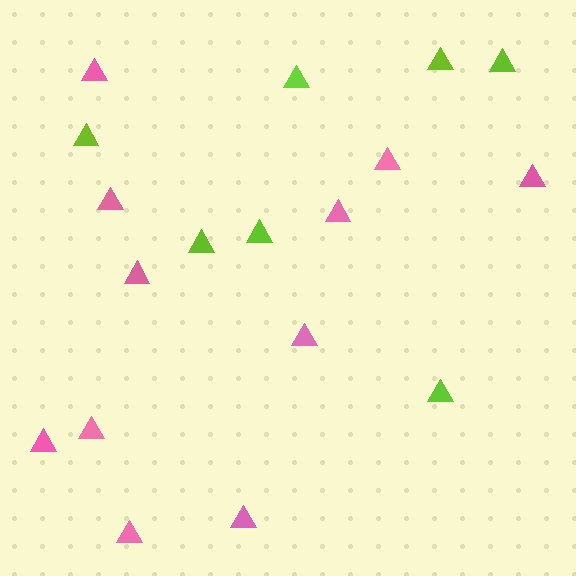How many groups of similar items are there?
There are 2 groups: one group of lime triangles (7) and one group of pink triangles (11).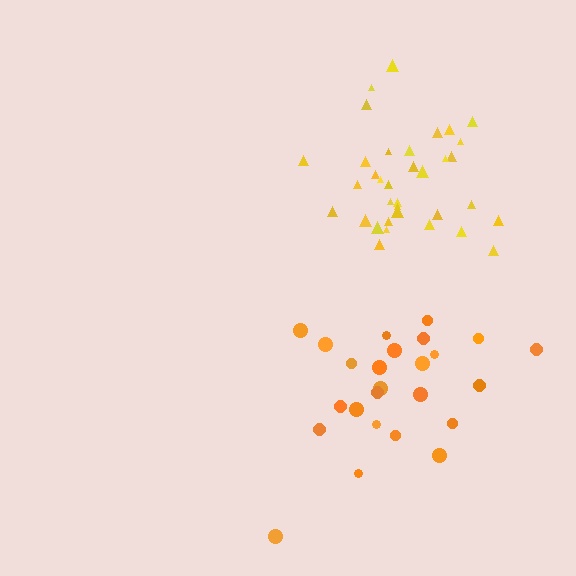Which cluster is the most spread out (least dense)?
Orange.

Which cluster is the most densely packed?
Yellow.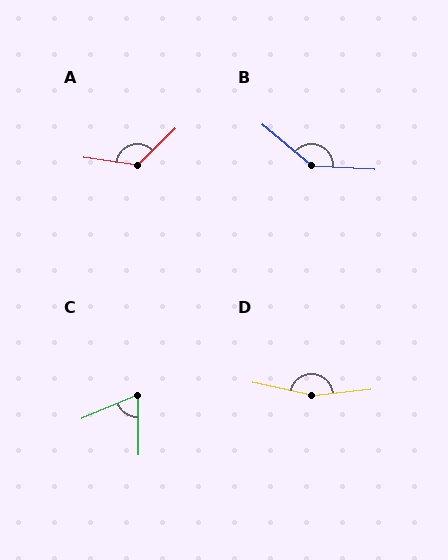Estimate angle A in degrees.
Approximately 127 degrees.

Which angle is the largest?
D, at approximately 162 degrees.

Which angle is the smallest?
C, at approximately 68 degrees.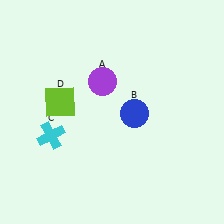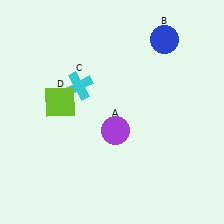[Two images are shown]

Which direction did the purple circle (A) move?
The purple circle (A) moved down.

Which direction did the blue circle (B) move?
The blue circle (B) moved up.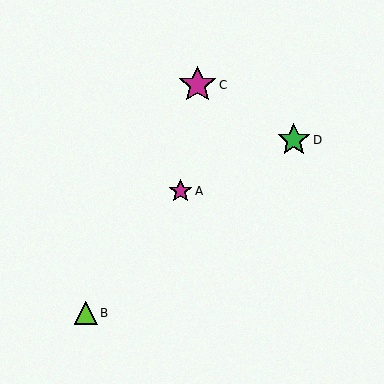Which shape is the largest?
The magenta star (labeled C) is the largest.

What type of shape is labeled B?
Shape B is a lime triangle.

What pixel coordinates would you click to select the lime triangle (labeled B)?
Click at (86, 313) to select the lime triangle B.